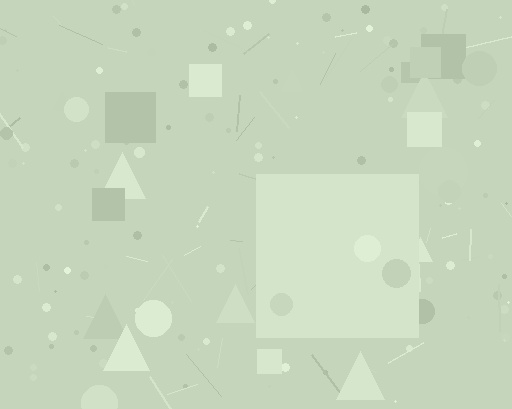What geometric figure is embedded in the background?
A square is embedded in the background.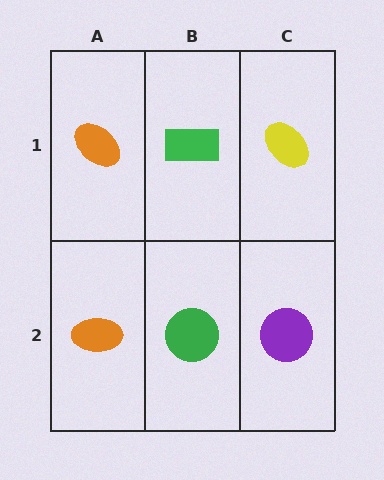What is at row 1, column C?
A yellow ellipse.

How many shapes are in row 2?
3 shapes.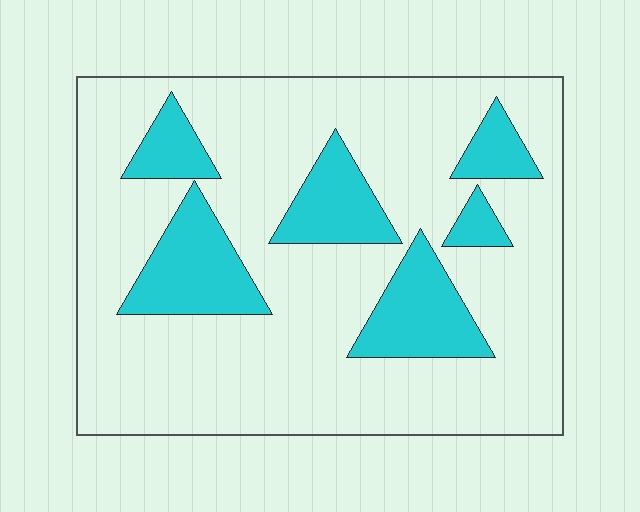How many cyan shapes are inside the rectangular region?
6.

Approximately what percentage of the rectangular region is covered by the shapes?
Approximately 20%.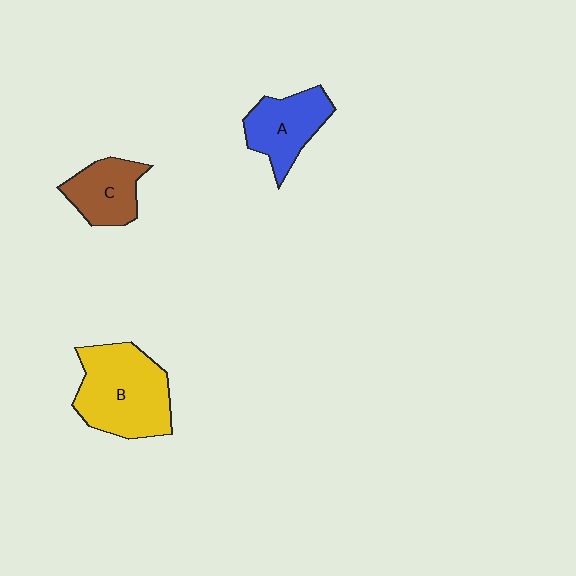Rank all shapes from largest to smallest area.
From largest to smallest: B (yellow), A (blue), C (brown).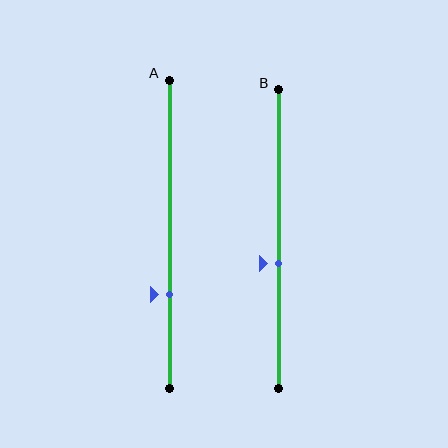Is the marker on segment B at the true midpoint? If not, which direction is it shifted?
No, the marker on segment B is shifted downward by about 8% of the segment length.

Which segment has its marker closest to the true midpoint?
Segment B has its marker closest to the true midpoint.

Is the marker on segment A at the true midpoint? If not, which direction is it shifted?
No, the marker on segment A is shifted downward by about 20% of the segment length.